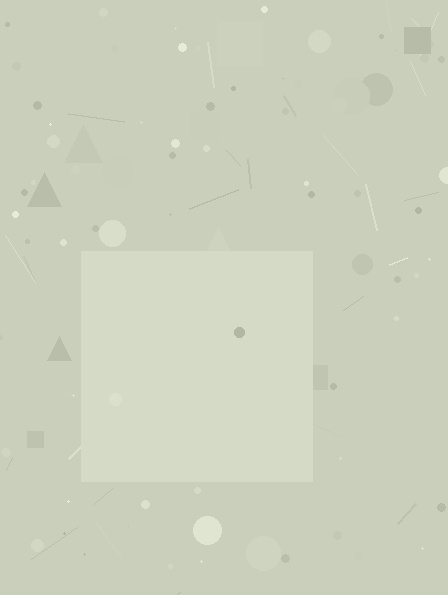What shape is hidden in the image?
A square is hidden in the image.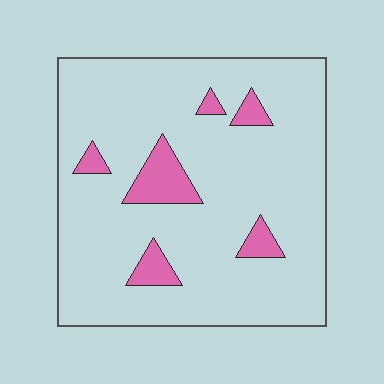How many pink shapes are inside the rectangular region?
6.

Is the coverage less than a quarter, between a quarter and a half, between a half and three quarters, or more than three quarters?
Less than a quarter.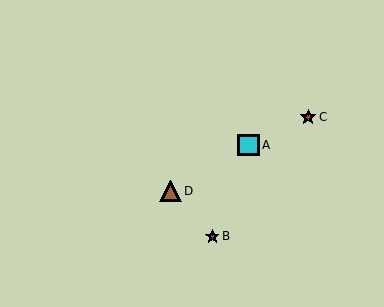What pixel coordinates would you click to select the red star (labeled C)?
Click at (308, 117) to select the red star C.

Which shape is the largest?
The cyan square (labeled A) is the largest.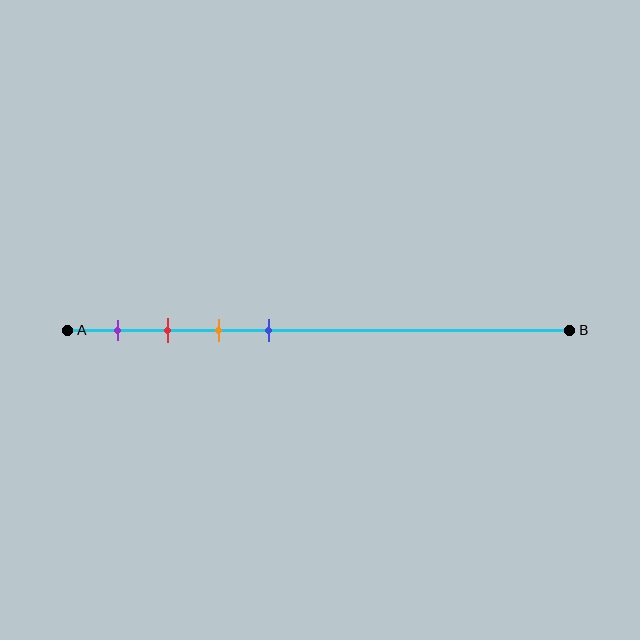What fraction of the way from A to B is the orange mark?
The orange mark is approximately 30% (0.3) of the way from A to B.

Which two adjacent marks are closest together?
The red and orange marks are the closest adjacent pair.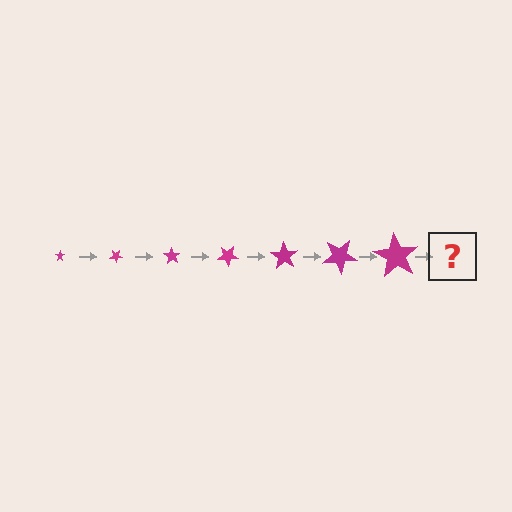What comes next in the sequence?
The next element should be a star, larger than the previous one and rotated 245 degrees from the start.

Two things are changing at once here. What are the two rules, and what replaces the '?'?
The two rules are that the star grows larger each step and it rotates 35 degrees each step. The '?' should be a star, larger than the previous one and rotated 245 degrees from the start.